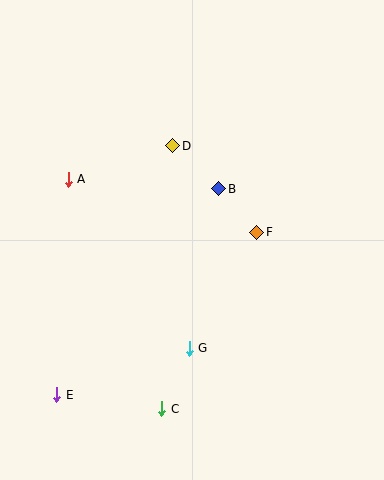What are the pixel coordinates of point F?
Point F is at (256, 232).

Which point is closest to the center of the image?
Point B at (219, 189) is closest to the center.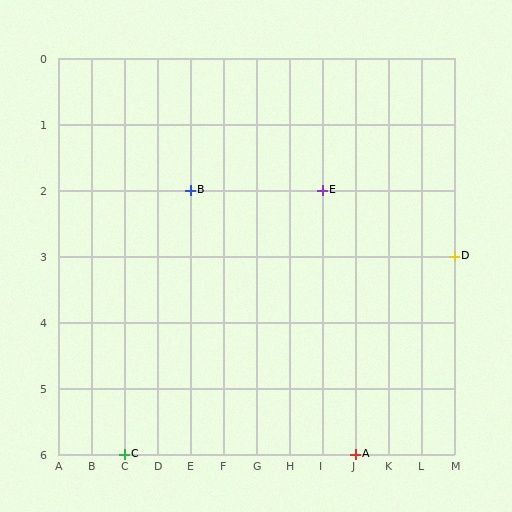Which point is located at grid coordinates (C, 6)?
Point C is at (C, 6).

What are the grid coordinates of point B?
Point B is at grid coordinates (E, 2).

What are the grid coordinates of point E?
Point E is at grid coordinates (I, 2).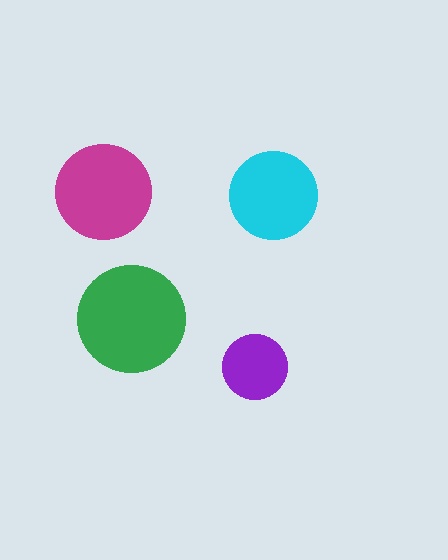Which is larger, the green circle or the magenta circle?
The green one.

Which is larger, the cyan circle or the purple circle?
The cyan one.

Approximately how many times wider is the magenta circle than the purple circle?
About 1.5 times wider.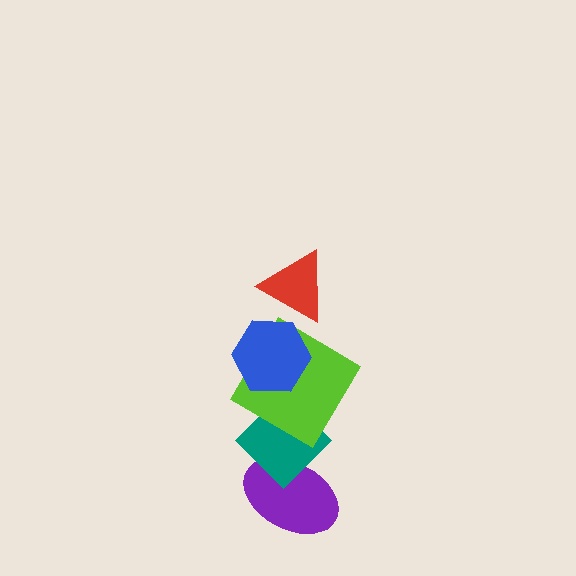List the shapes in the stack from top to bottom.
From top to bottom: the red triangle, the blue hexagon, the lime diamond, the teal diamond, the purple ellipse.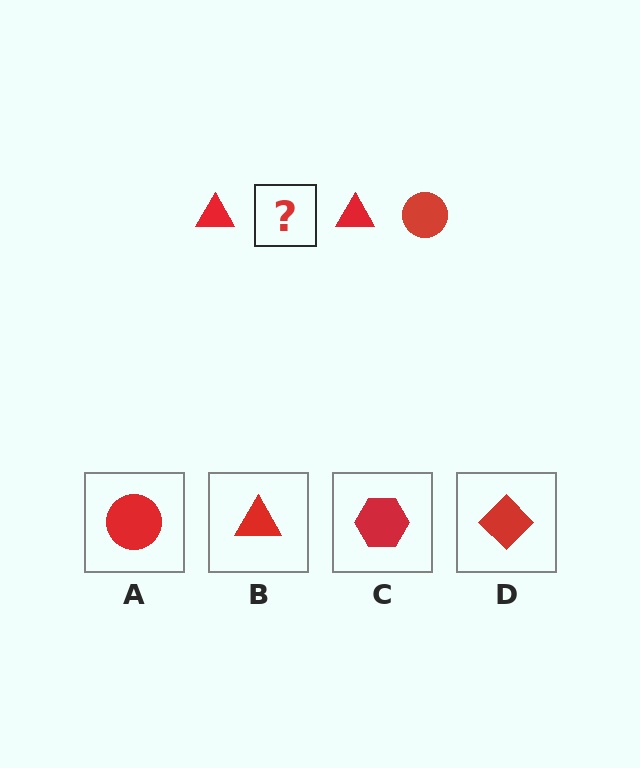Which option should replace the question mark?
Option A.